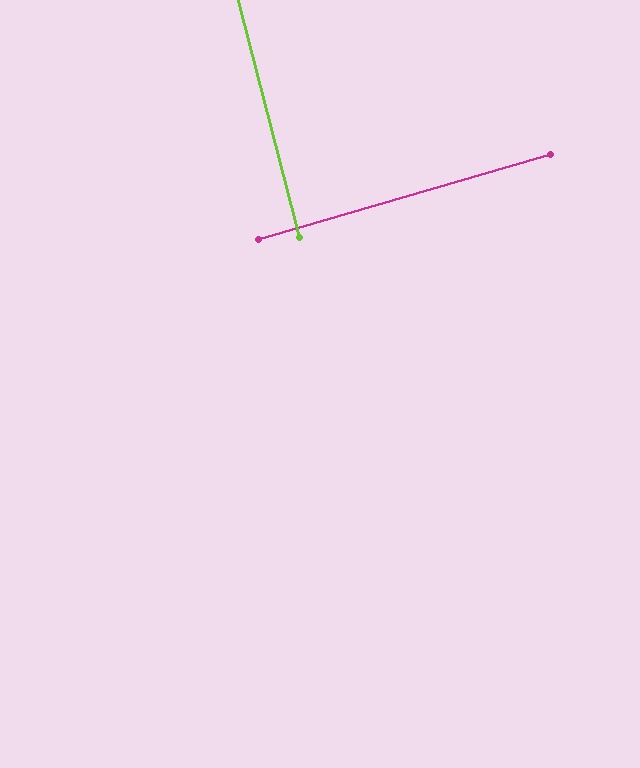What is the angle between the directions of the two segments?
Approximately 88 degrees.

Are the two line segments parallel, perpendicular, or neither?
Perpendicular — they meet at approximately 88°.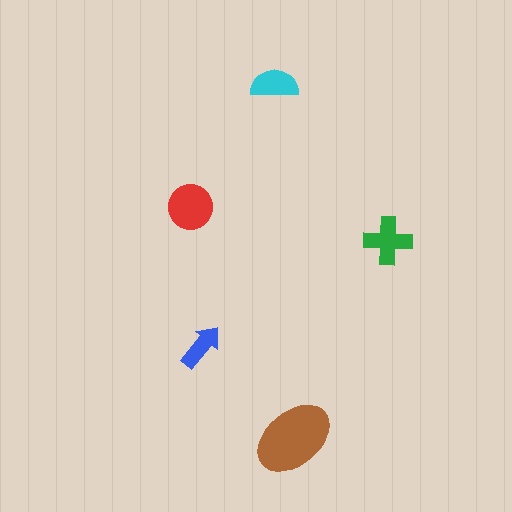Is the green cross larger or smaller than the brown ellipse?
Smaller.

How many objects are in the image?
There are 5 objects in the image.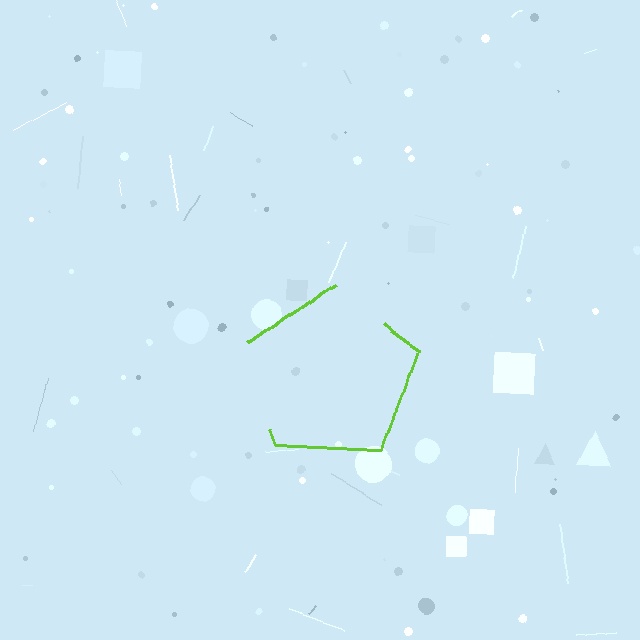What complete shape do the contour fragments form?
The contour fragments form a pentagon.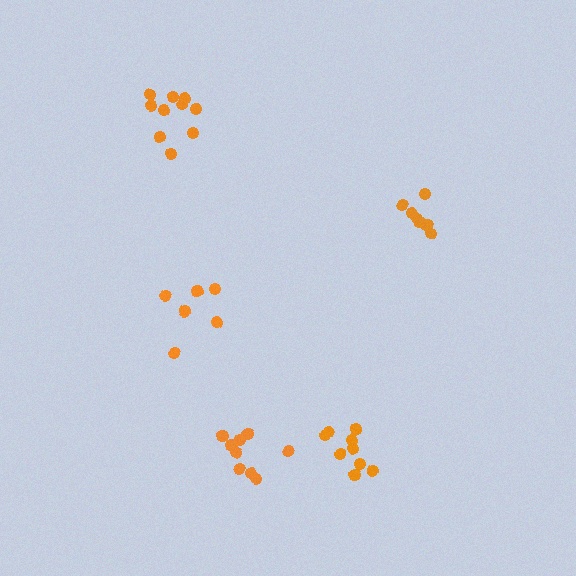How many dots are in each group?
Group 1: 7 dots, Group 2: 9 dots, Group 3: 6 dots, Group 4: 10 dots, Group 5: 9 dots (41 total).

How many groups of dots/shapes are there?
There are 5 groups.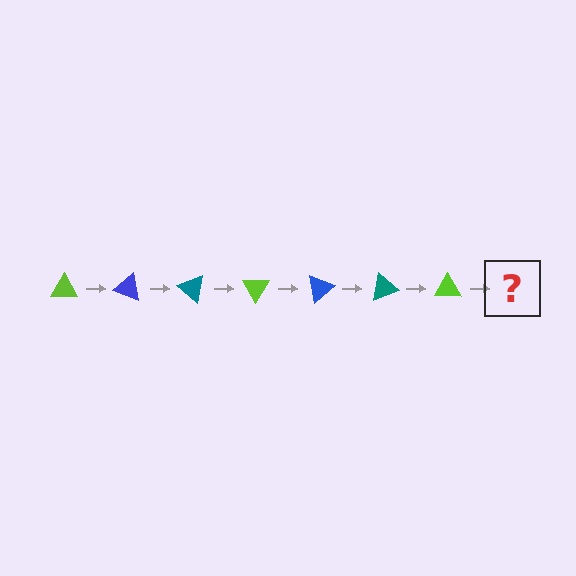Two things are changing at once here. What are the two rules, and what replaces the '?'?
The two rules are that it rotates 20 degrees each step and the color cycles through lime, blue, and teal. The '?' should be a blue triangle, rotated 140 degrees from the start.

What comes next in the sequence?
The next element should be a blue triangle, rotated 140 degrees from the start.